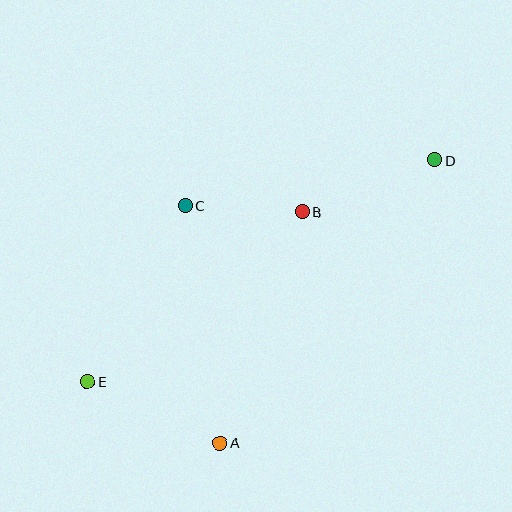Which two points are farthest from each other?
Points D and E are farthest from each other.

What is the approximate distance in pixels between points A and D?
The distance between A and D is approximately 355 pixels.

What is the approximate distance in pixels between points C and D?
The distance between C and D is approximately 254 pixels.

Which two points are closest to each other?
Points B and C are closest to each other.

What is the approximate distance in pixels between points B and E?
The distance between B and E is approximately 274 pixels.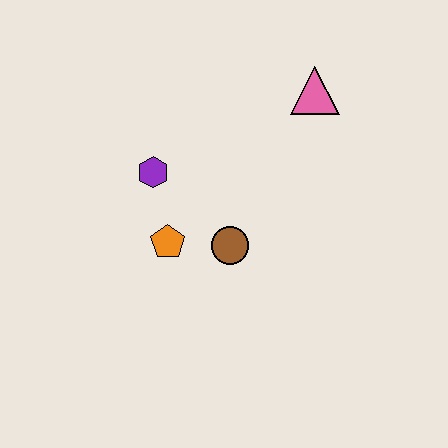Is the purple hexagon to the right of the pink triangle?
No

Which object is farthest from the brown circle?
The pink triangle is farthest from the brown circle.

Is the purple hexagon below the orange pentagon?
No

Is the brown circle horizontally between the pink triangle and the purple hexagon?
Yes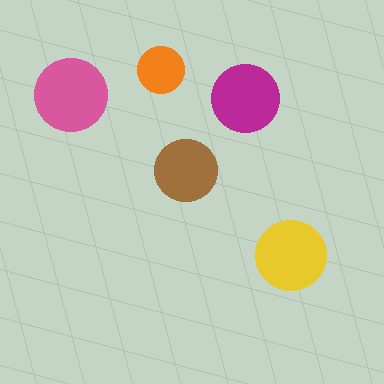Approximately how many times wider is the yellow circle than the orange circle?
About 1.5 times wider.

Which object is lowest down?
The yellow circle is bottommost.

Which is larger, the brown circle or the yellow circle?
The yellow one.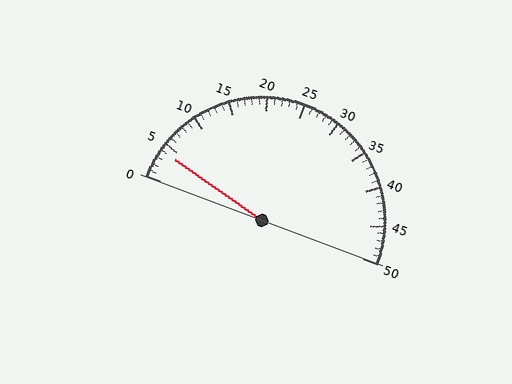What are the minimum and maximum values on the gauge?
The gauge ranges from 0 to 50.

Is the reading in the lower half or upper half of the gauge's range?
The reading is in the lower half of the range (0 to 50).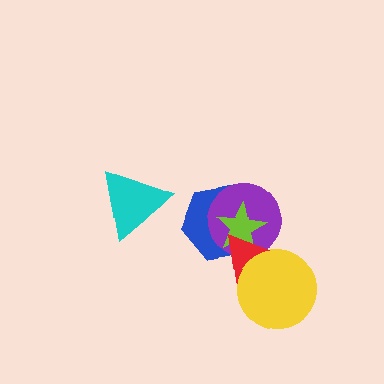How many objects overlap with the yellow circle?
1 object overlaps with the yellow circle.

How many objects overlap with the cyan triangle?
0 objects overlap with the cyan triangle.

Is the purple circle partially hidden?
Yes, it is partially covered by another shape.